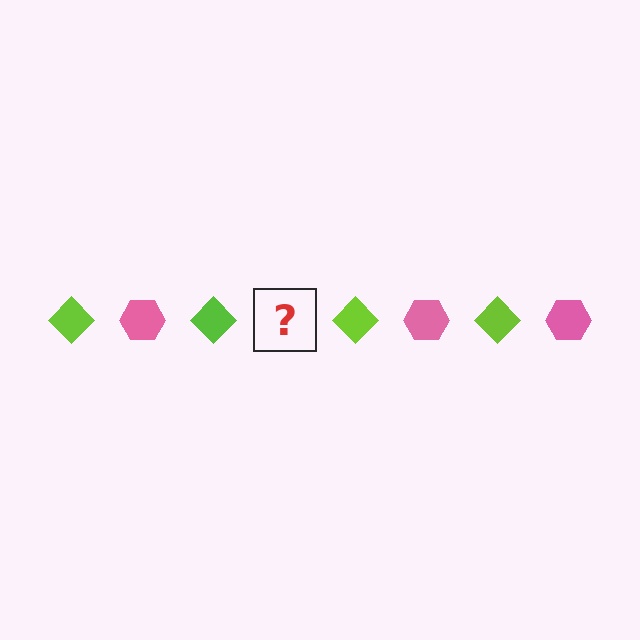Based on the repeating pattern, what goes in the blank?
The blank should be a pink hexagon.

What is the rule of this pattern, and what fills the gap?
The rule is that the pattern alternates between lime diamond and pink hexagon. The gap should be filled with a pink hexagon.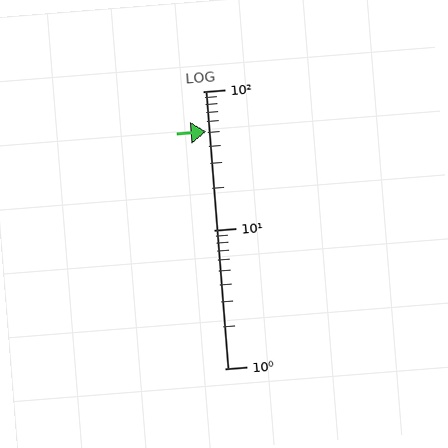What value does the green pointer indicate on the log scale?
The pointer indicates approximately 51.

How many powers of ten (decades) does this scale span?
The scale spans 2 decades, from 1 to 100.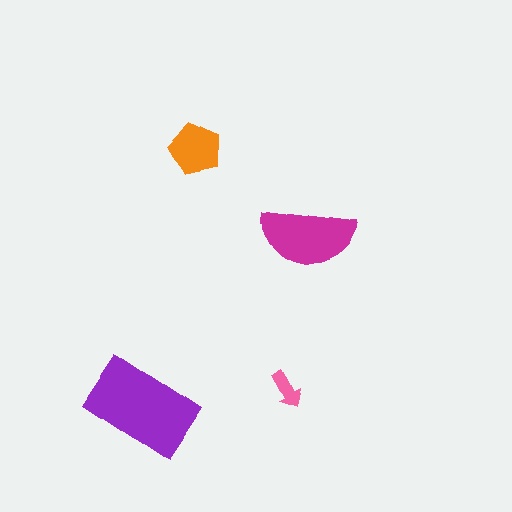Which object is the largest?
The purple rectangle.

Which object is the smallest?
The pink arrow.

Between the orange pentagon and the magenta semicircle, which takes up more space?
The magenta semicircle.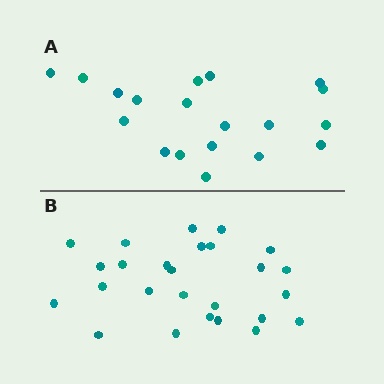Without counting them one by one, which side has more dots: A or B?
Region B (the bottom region) has more dots.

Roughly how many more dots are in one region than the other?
Region B has roughly 8 or so more dots than region A.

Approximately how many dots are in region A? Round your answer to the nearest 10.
About 20 dots. (The exact count is 19, which rounds to 20.)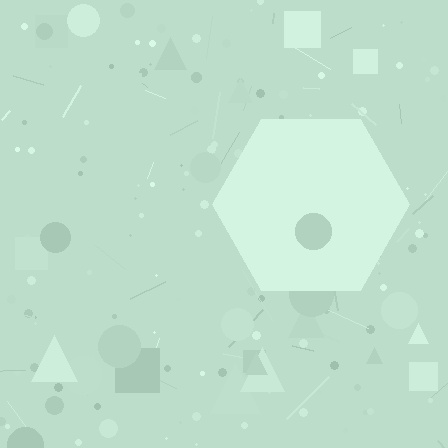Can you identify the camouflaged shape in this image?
The camouflaged shape is a hexagon.